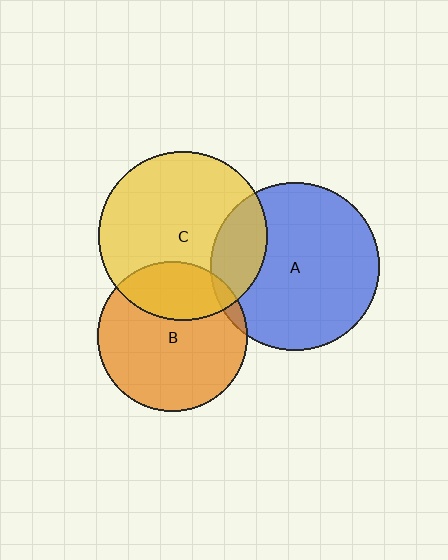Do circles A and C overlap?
Yes.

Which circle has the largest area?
Circle A (blue).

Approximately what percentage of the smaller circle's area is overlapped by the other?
Approximately 20%.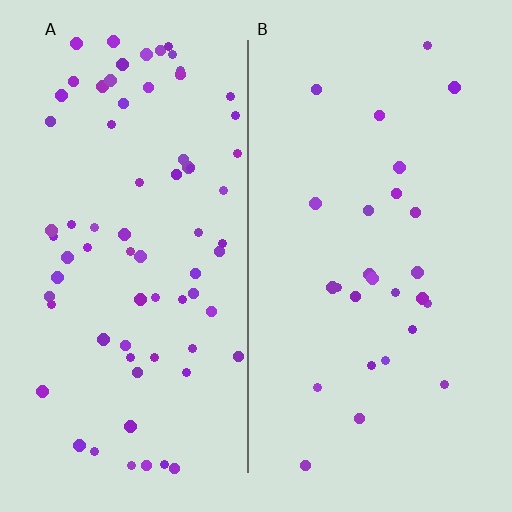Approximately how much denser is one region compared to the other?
Approximately 2.8× — region A over region B.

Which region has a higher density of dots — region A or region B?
A (the left).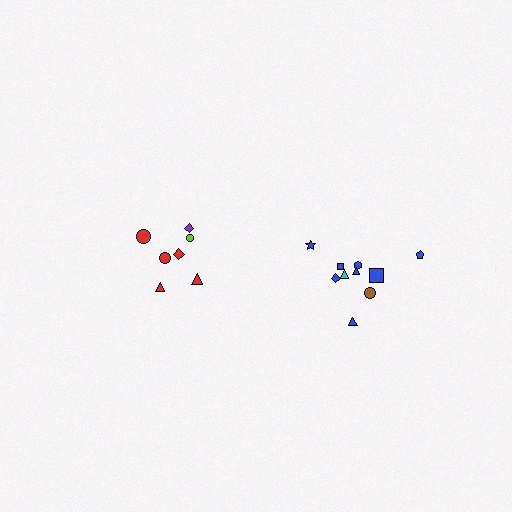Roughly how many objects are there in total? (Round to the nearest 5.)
Roughly 15 objects in total.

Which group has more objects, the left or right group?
The right group.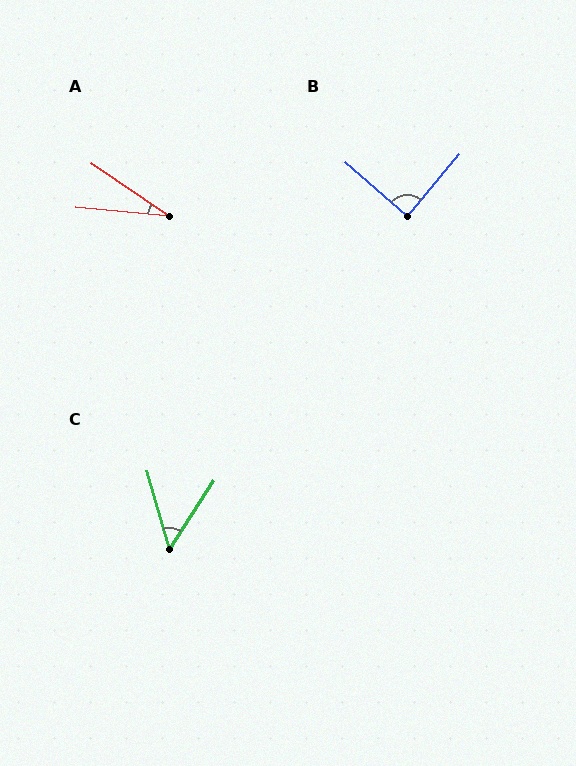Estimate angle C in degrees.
Approximately 49 degrees.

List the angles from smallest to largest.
A (29°), C (49°), B (89°).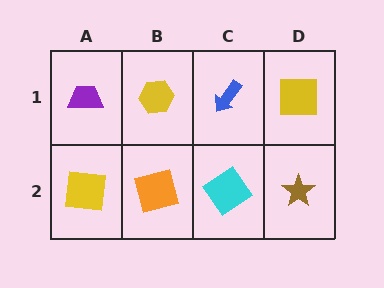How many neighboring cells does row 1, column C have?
3.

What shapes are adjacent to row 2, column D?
A yellow square (row 1, column D), a cyan diamond (row 2, column C).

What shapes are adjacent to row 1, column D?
A brown star (row 2, column D), a blue arrow (row 1, column C).